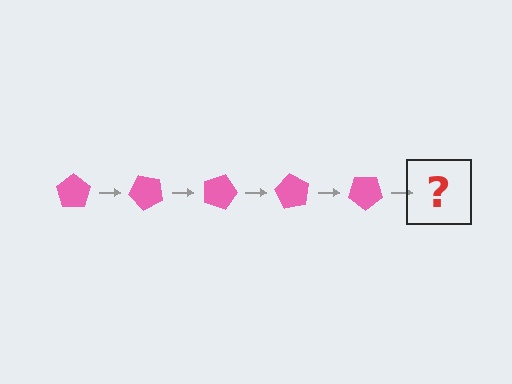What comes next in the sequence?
The next element should be a pink pentagon rotated 225 degrees.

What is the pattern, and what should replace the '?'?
The pattern is that the pentagon rotates 45 degrees each step. The '?' should be a pink pentagon rotated 225 degrees.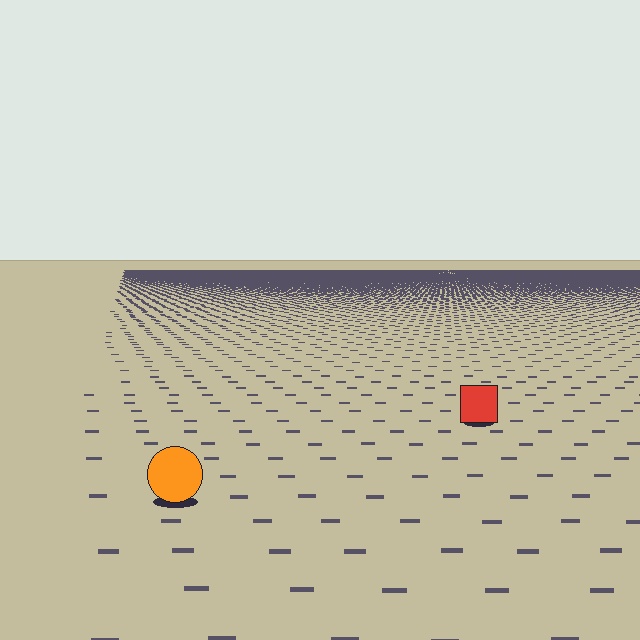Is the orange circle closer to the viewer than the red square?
Yes. The orange circle is closer — you can tell from the texture gradient: the ground texture is coarser near it.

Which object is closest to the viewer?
The orange circle is closest. The texture marks near it are larger and more spread out.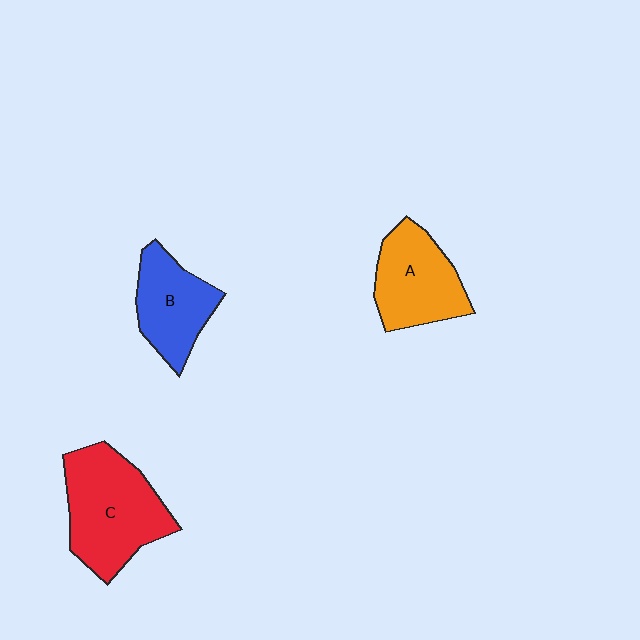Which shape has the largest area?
Shape C (red).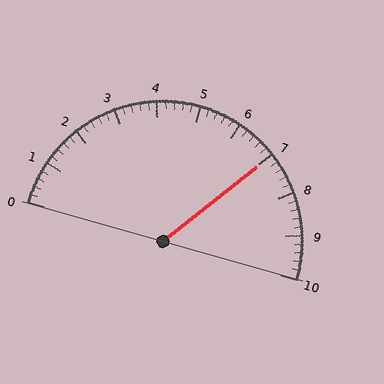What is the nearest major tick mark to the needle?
The nearest major tick mark is 7.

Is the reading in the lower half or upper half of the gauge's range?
The reading is in the upper half of the range (0 to 10).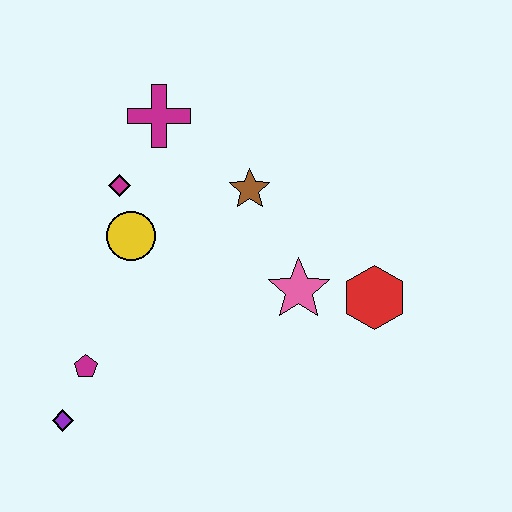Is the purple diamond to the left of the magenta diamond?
Yes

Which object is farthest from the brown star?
The purple diamond is farthest from the brown star.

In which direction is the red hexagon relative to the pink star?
The red hexagon is to the right of the pink star.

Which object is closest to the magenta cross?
The magenta diamond is closest to the magenta cross.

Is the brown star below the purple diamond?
No